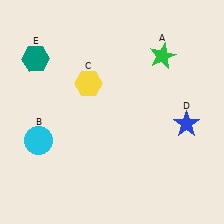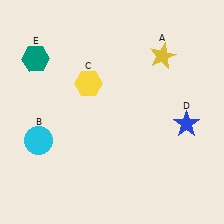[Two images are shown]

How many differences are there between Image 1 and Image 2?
There is 1 difference between the two images.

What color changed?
The star (A) changed from green in Image 1 to yellow in Image 2.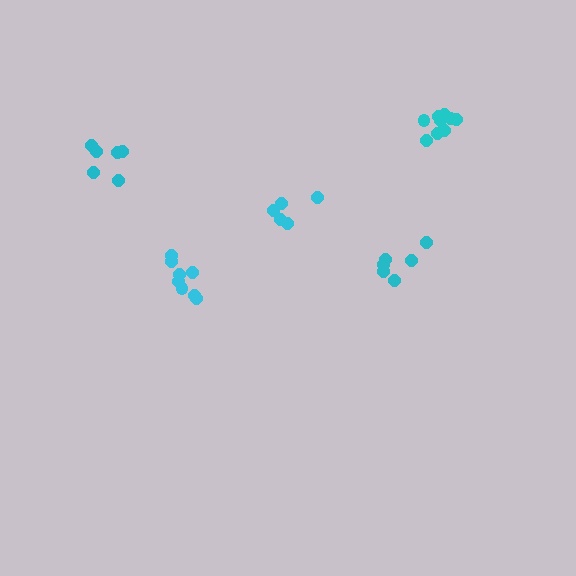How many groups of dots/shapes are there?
There are 5 groups.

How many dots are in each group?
Group 1: 6 dots, Group 2: 5 dots, Group 3: 9 dots, Group 4: 8 dots, Group 5: 6 dots (34 total).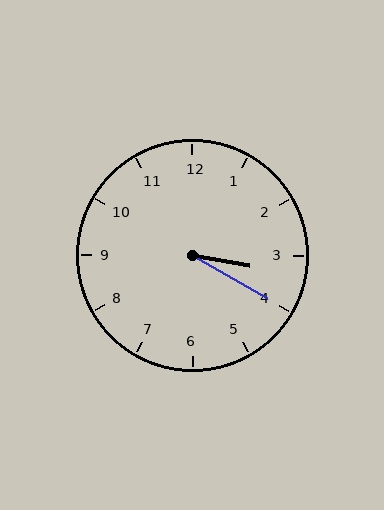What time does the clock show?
3:20.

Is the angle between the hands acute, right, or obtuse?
It is acute.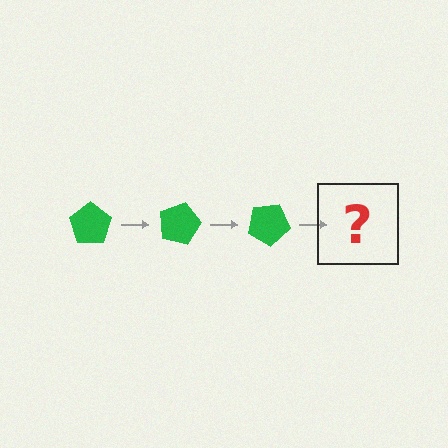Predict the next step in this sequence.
The next step is a green pentagon rotated 45 degrees.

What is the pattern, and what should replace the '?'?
The pattern is that the pentagon rotates 15 degrees each step. The '?' should be a green pentagon rotated 45 degrees.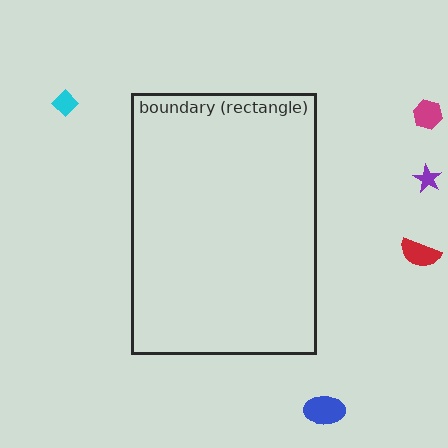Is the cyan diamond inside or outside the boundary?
Outside.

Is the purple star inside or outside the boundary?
Outside.